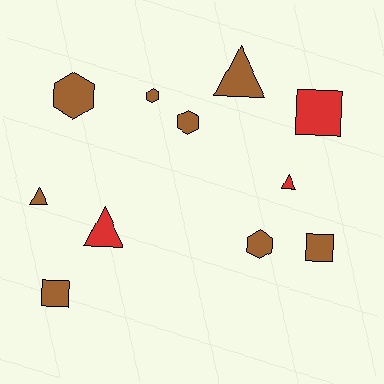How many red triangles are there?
There are 2 red triangles.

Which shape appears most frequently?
Triangle, with 4 objects.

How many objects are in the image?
There are 11 objects.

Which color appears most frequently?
Brown, with 8 objects.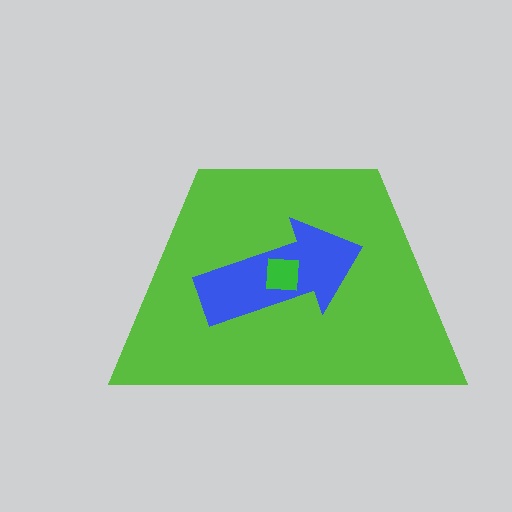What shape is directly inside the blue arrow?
The green square.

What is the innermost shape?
The green square.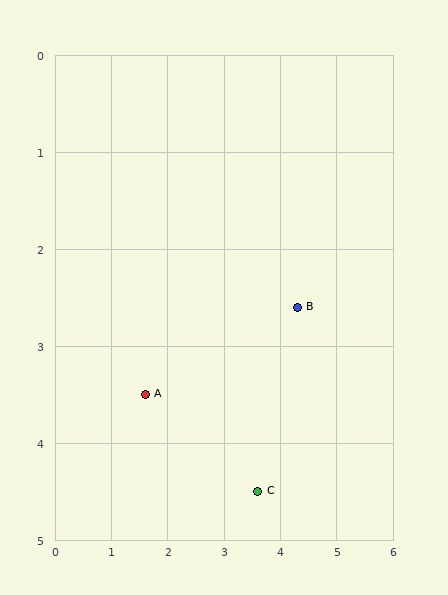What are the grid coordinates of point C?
Point C is at approximately (3.6, 4.5).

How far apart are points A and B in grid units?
Points A and B are about 2.8 grid units apart.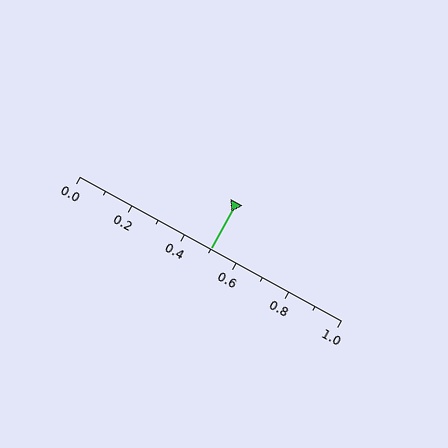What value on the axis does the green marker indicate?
The marker indicates approximately 0.5.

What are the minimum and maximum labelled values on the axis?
The axis runs from 0.0 to 1.0.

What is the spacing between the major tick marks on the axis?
The major ticks are spaced 0.2 apart.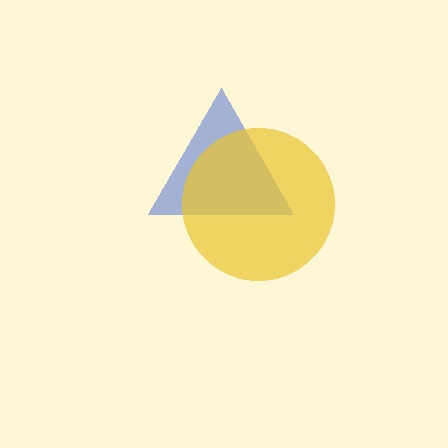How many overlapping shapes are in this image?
There are 2 overlapping shapes in the image.